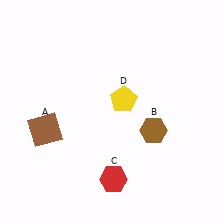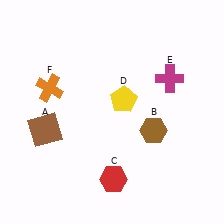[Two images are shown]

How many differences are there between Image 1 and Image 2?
There are 2 differences between the two images.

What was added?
A magenta cross (E), an orange cross (F) were added in Image 2.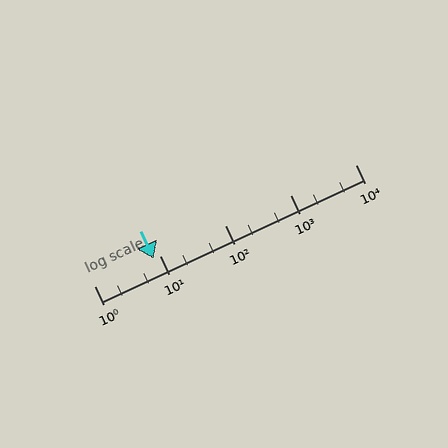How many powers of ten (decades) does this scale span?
The scale spans 4 decades, from 1 to 10000.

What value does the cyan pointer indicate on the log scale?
The pointer indicates approximately 8.2.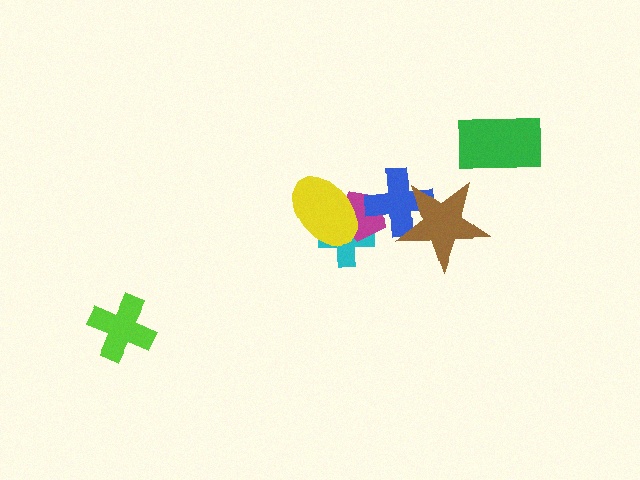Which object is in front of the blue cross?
The brown star is in front of the blue cross.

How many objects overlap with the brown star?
1 object overlaps with the brown star.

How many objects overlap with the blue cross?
2 objects overlap with the blue cross.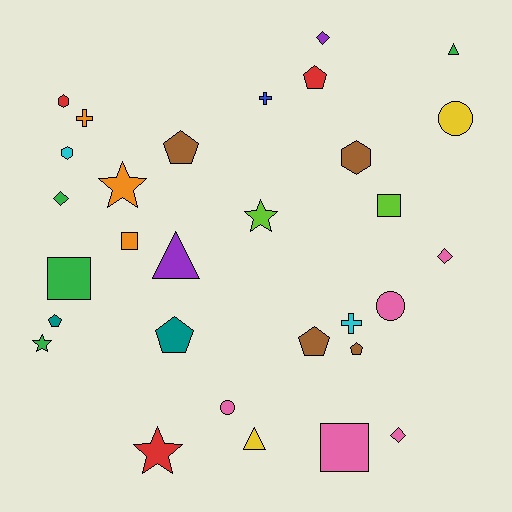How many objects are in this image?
There are 30 objects.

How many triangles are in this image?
There are 3 triangles.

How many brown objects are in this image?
There are 4 brown objects.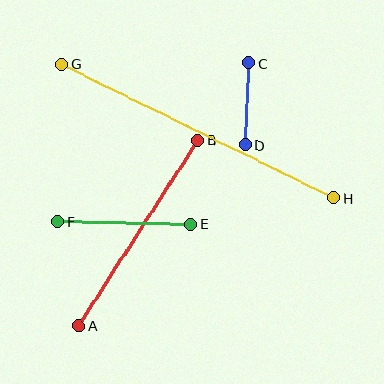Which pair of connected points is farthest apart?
Points G and H are farthest apart.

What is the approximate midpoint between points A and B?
The midpoint is at approximately (138, 233) pixels.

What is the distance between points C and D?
The distance is approximately 82 pixels.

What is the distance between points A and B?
The distance is approximately 221 pixels.